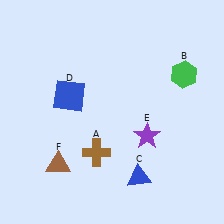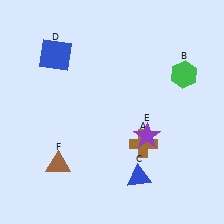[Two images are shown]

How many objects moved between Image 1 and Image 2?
2 objects moved between the two images.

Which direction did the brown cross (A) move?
The brown cross (A) moved right.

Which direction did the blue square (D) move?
The blue square (D) moved up.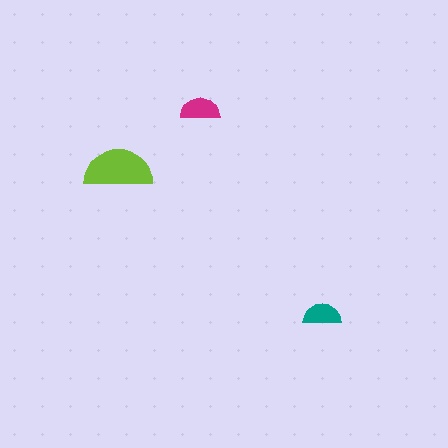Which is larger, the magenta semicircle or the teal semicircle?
The magenta one.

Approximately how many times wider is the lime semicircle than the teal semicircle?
About 2 times wider.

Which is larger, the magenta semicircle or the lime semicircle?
The lime one.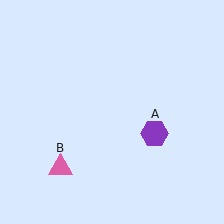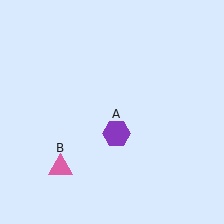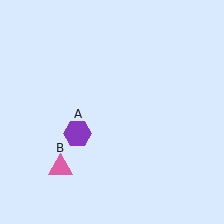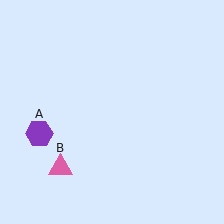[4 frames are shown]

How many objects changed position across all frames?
1 object changed position: purple hexagon (object A).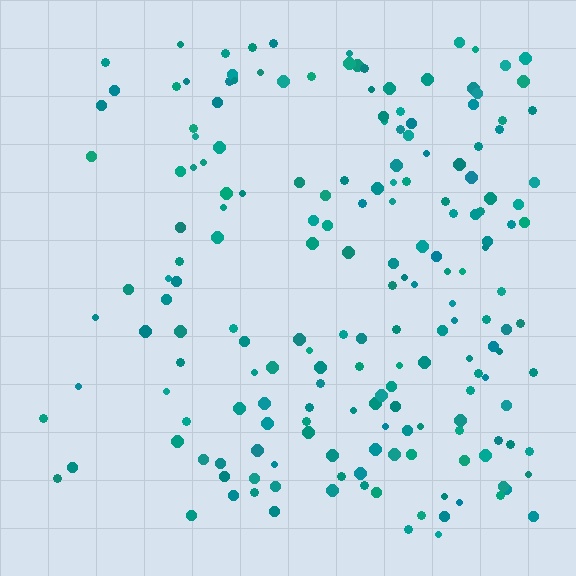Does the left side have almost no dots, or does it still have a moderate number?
Still a moderate number, just noticeably fewer than the right.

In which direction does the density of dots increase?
From left to right, with the right side densest.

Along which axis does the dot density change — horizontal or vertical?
Horizontal.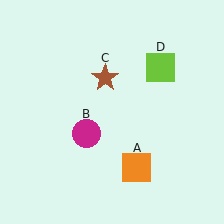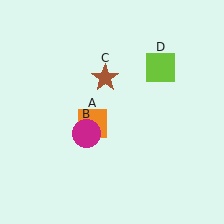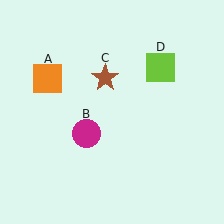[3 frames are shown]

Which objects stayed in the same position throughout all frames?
Magenta circle (object B) and brown star (object C) and lime square (object D) remained stationary.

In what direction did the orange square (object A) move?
The orange square (object A) moved up and to the left.